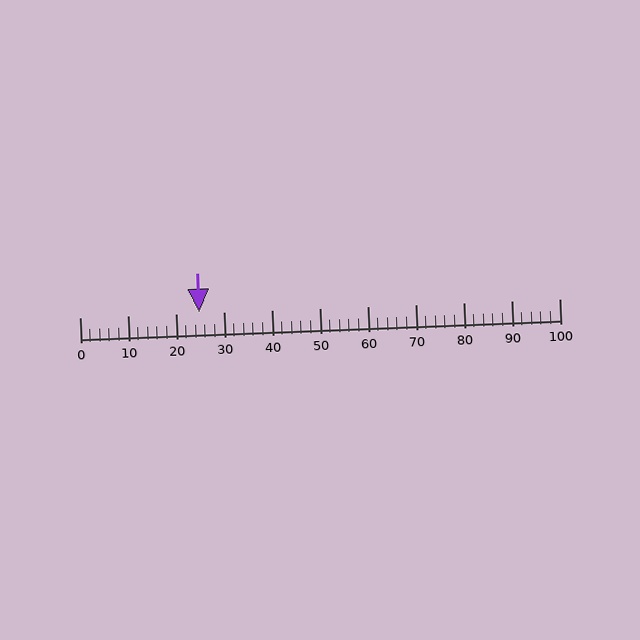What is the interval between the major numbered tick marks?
The major tick marks are spaced 10 units apart.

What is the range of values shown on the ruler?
The ruler shows values from 0 to 100.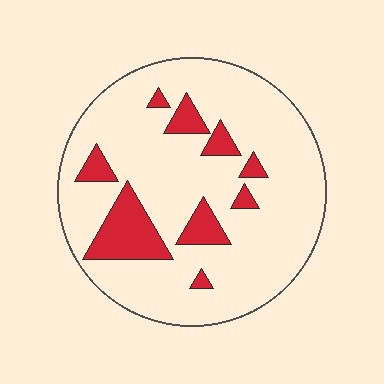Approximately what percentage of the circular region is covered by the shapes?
Approximately 15%.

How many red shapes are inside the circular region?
9.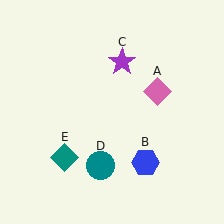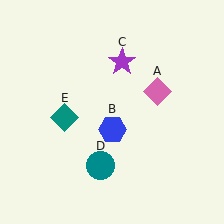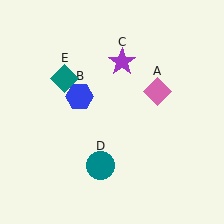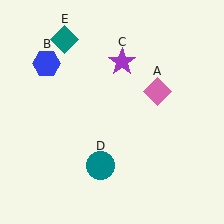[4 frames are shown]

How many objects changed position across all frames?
2 objects changed position: blue hexagon (object B), teal diamond (object E).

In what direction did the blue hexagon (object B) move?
The blue hexagon (object B) moved up and to the left.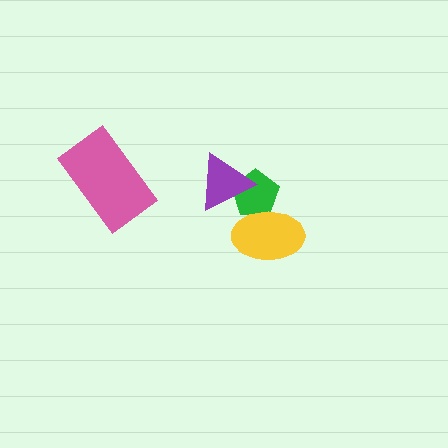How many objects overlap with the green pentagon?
2 objects overlap with the green pentagon.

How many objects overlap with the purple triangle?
1 object overlaps with the purple triangle.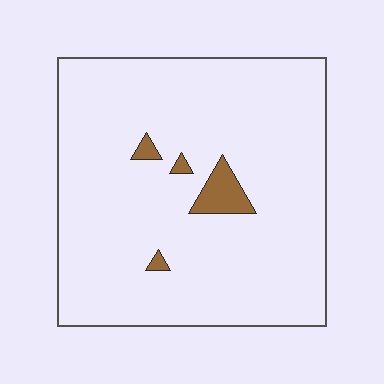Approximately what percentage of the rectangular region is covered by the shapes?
Approximately 5%.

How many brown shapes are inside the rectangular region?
4.